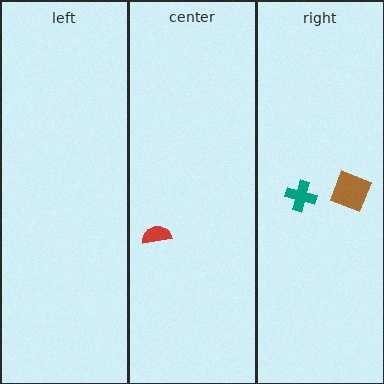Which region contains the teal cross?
The right region.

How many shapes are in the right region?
2.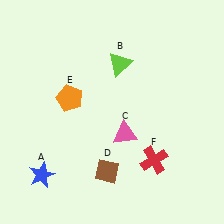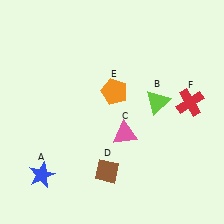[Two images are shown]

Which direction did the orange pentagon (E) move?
The orange pentagon (E) moved right.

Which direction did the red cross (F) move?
The red cross (F) moved up.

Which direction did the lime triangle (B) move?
The lime triangle (B) moved down.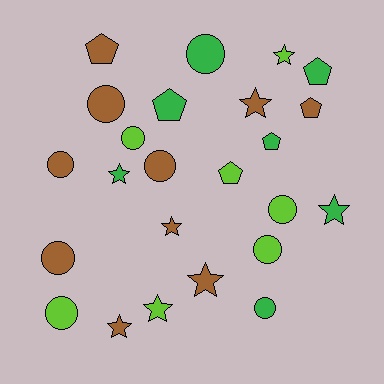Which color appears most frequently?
Brown, with 10 objects.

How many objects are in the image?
There are 24 objects.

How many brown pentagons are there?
There are 2 brown pentagons.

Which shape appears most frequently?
Circle, with 10 objects.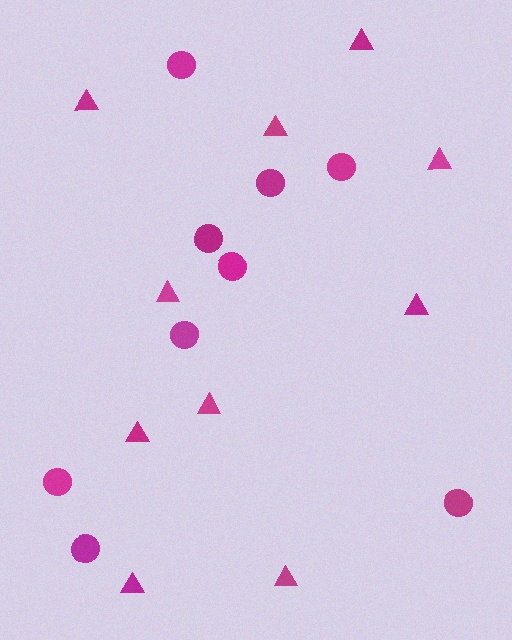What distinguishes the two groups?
There are 2 groups: one group of triangles (10) and one group of circles (9).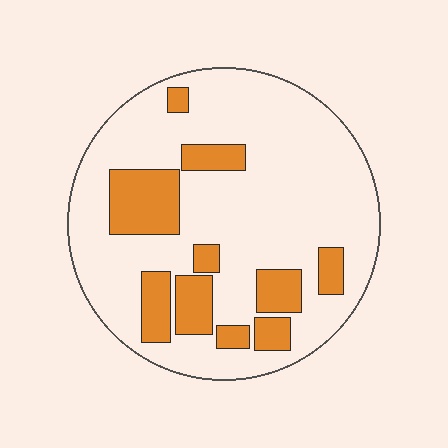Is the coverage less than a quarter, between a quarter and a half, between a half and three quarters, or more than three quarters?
Less than a quarter.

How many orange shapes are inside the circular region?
10.